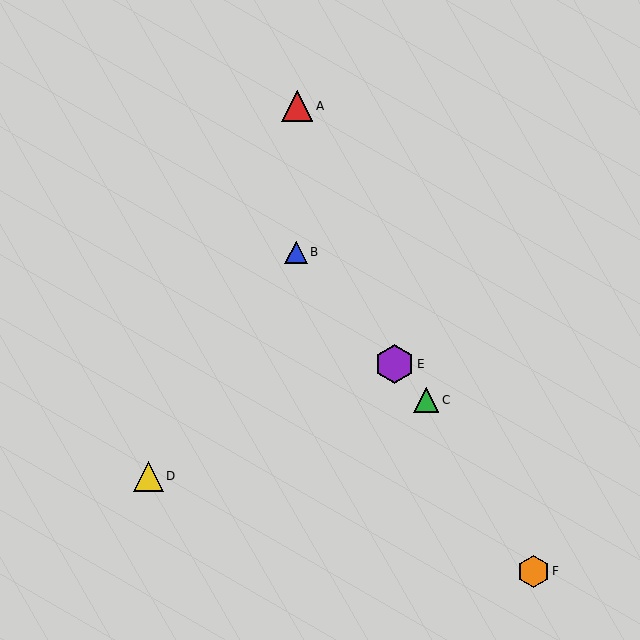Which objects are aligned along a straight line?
Objects B, C, E are aligned along a straight line.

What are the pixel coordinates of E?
Object E is at (394, 364).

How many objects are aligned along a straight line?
3 objects (B, C, E) are aligned along a straight line.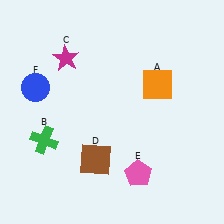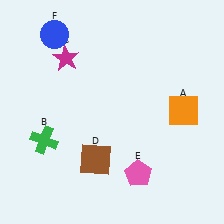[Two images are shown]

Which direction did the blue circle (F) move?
The blue circle (F) moved up.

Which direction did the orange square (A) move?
The orange square (A) moved down.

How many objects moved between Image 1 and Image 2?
2 objects moved between the two images.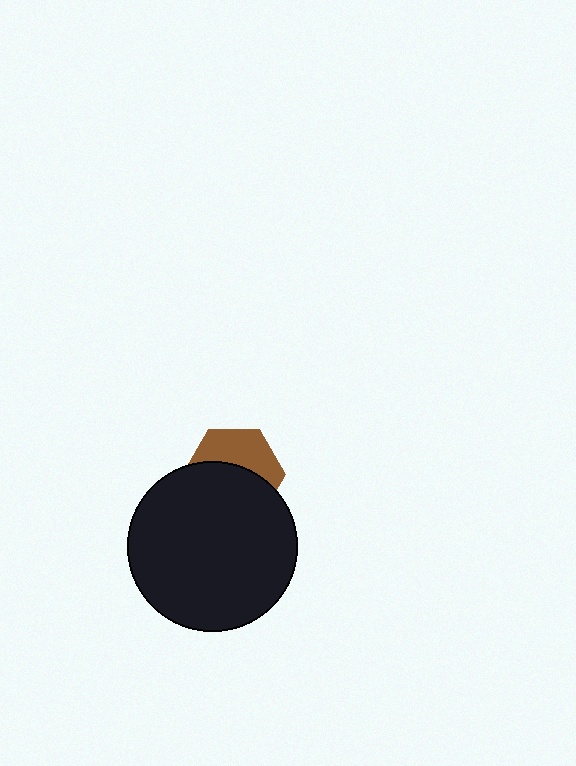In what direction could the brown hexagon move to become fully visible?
The brown hexagon could move up. That would shift it out from behind the black circle entirely.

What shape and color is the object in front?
The object in front is a black circle.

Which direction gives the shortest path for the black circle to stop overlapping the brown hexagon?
Moving down gives the shortest separation.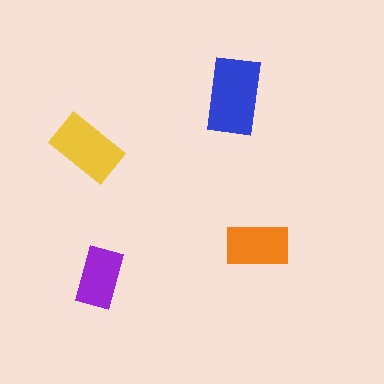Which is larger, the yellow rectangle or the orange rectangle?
The yellow one.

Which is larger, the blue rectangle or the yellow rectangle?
The blue one.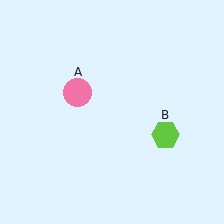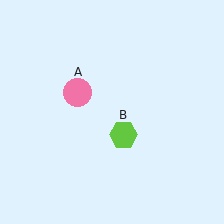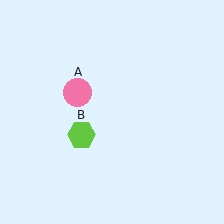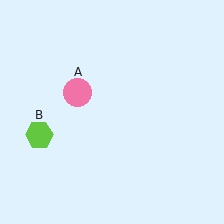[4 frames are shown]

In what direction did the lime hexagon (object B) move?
The lime hexagon (object B) moved left.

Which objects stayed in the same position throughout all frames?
Pink circle (object A) remained stationary.